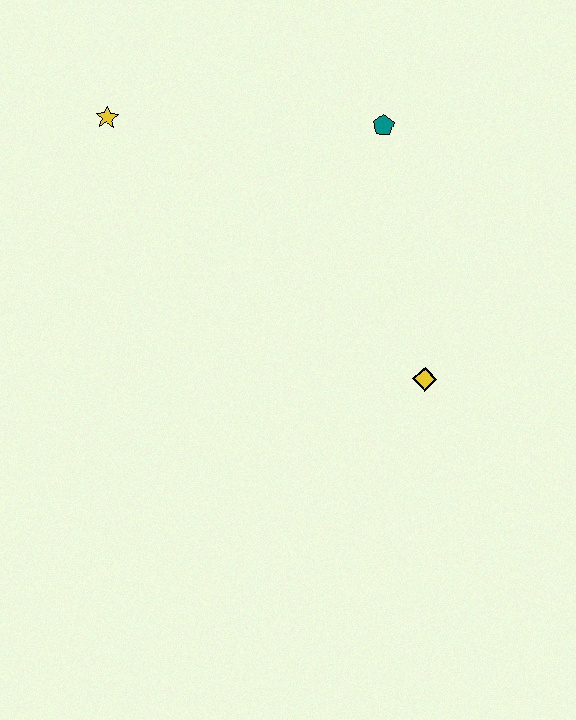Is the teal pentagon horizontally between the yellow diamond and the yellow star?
Yes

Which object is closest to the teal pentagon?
The yellow diamond is closest to the teal pentagon.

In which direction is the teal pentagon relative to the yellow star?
The teal pentagon is to the right of the yellow star.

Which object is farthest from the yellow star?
The yellow diamond is farthest from the yellow star.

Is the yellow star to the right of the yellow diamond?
No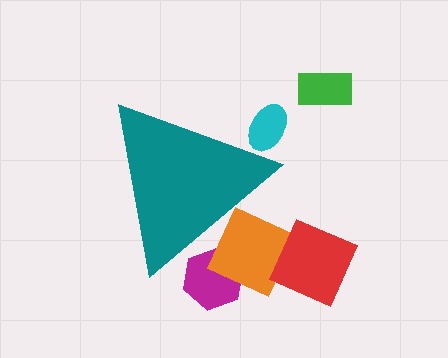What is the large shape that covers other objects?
A teal triangle.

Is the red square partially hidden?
No, the red square is fully visible.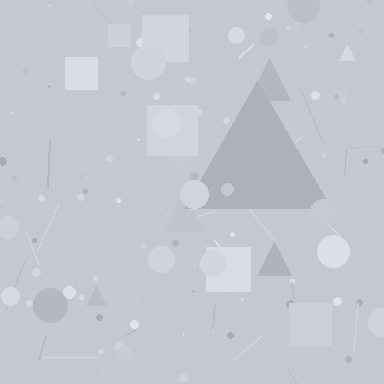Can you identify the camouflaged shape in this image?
The camouflaged shape is a triangle.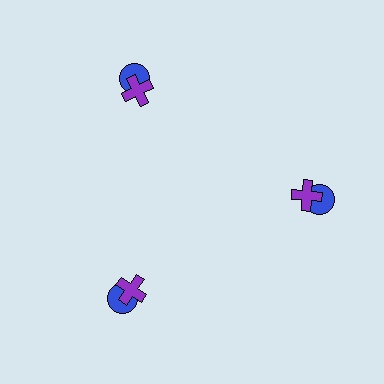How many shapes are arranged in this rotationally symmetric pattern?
There are 6 shapes, arranged in 3 groups of 2.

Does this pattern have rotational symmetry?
Yes, this pattern has 3-fold rotational symmetry. It looks the same after rotating 120 degrees around the center.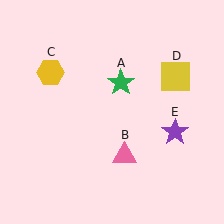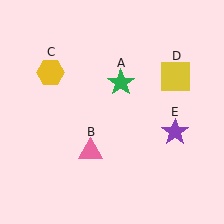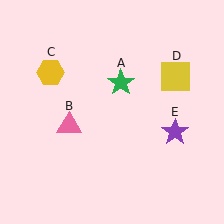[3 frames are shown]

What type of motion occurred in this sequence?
The pink triangle (object B) rotated clockwise around the center of the scene.